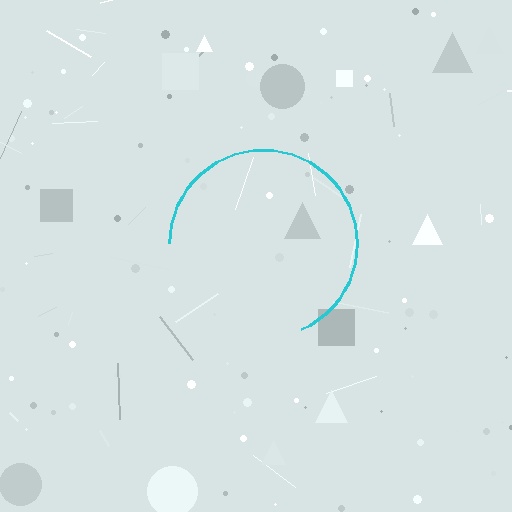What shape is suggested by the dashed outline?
The dashed outline suggests a circle.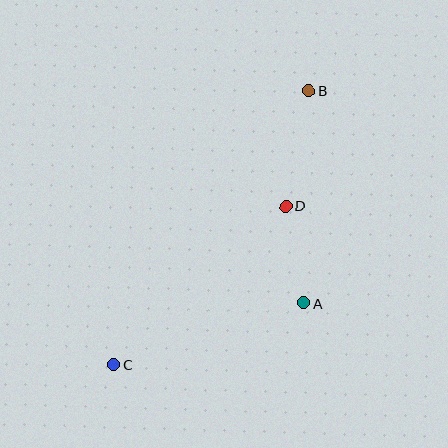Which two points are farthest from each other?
Points B and C are farthest from each other.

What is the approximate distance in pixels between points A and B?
The distance between A and B is approximately 213 pixels.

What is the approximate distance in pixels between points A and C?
The distance between A and C is approximately 200 pixels.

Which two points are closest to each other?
Points A and D are closest to each other.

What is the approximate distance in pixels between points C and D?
The distance between C and D is approximately 234 pixels.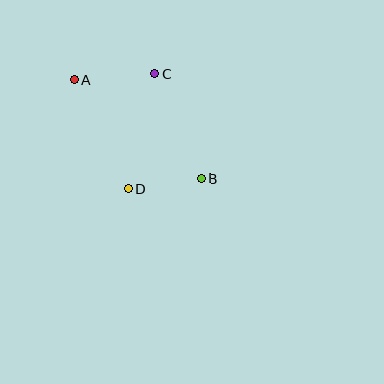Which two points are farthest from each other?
Points A and B are farthest from each other.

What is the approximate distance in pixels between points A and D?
The distance between A and D is approximately 122 pixels.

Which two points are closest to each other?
Points B and D are closest to each other.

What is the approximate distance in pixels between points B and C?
The distance between B and C is approximately 114 pixels.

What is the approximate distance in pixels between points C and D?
The distance between C and D is approximately 118 pixels.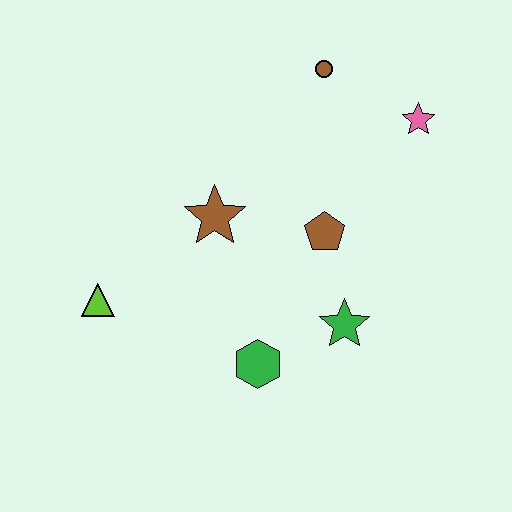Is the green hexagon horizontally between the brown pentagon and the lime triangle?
Yes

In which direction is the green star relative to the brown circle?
The green star is below the brown circle.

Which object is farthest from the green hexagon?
The brown circle is farthest from the green hexagon.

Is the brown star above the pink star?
No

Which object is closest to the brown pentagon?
The green star is closest to the brown pentagon.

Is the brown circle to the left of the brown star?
No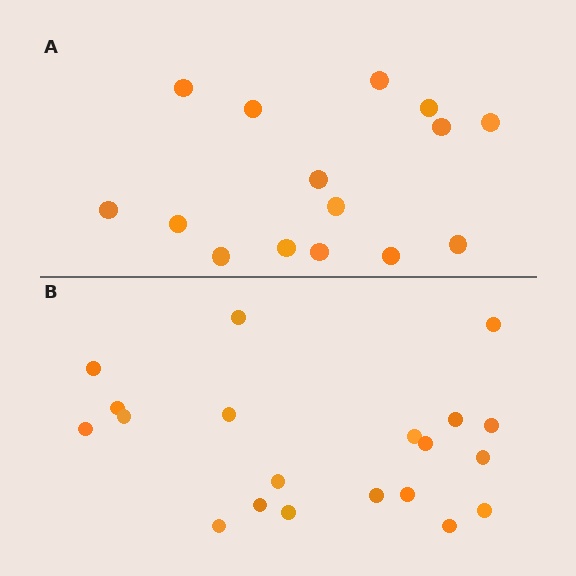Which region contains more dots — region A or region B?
Region B (the bottom region) has more dots.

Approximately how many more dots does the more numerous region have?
Region B has about 5 more dots than region A.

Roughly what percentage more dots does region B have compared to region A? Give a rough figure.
About 35% more.